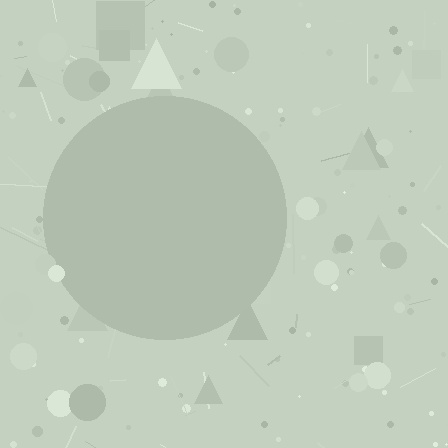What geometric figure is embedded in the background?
A circle is embedded in the background.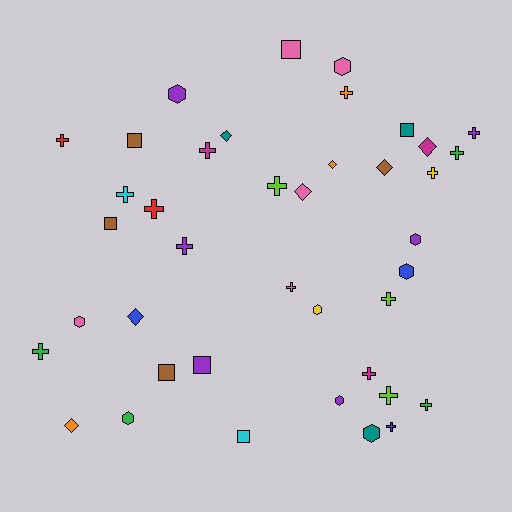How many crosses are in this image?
There are 17 crosses.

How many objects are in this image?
There are 40 objects.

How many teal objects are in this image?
There are 3 teal objects.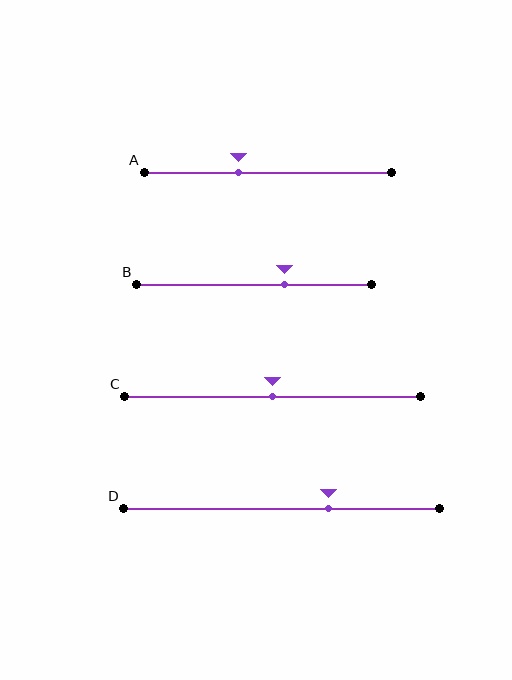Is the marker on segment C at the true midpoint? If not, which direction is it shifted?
Yes, the marker on segment C is at the true midpoint.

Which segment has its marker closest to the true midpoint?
Segment C has its marker closest to the true midpoint.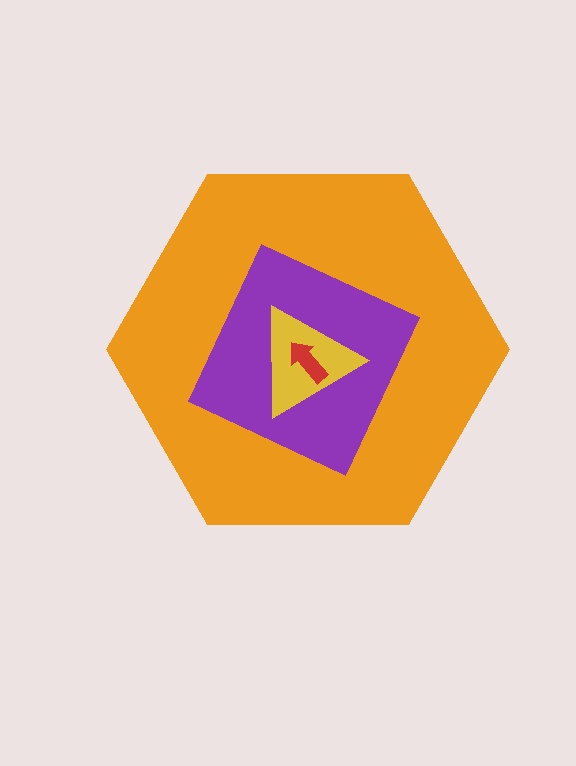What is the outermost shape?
The orange hexagon.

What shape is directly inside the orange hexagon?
The purple square.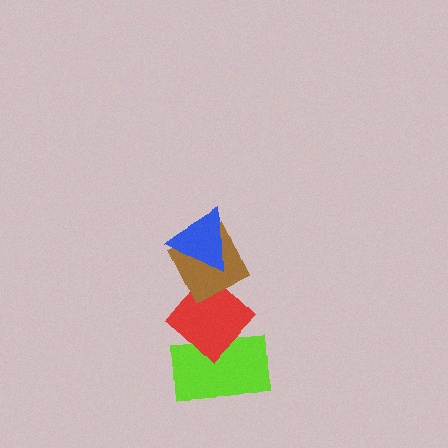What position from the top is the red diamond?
The red diamond is 3rd from the top.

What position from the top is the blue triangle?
The blue triangle is 1st from the top.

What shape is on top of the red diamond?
The brown diamond is on top of the red diamond.